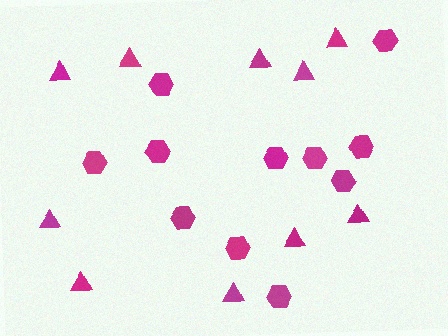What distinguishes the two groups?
There are 2 groups: one group of triangles (10) and one group of hexagons (11).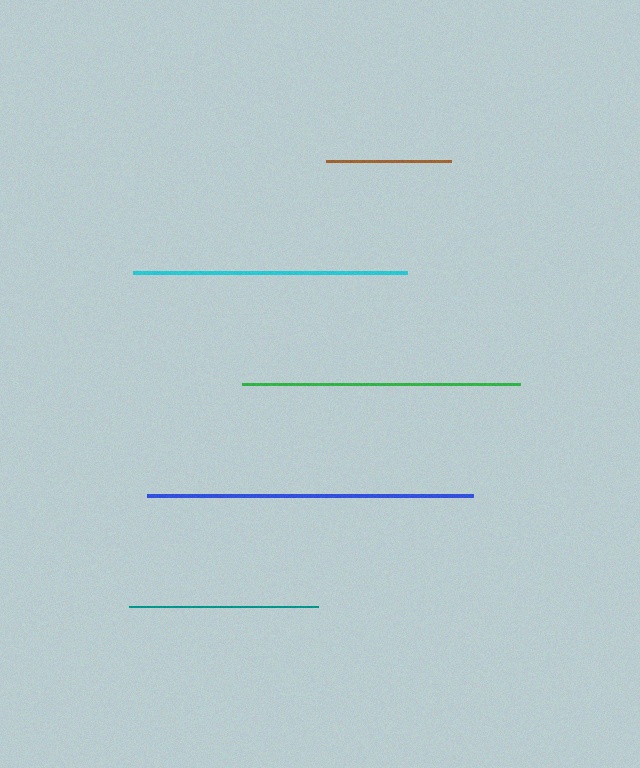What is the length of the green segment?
The green segment is approximately 278 pixels long.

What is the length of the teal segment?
The teal segment is approximately 188 pixels long.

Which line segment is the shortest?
The brown line is the shortest at approximately 126 pixels.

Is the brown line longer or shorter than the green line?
The green line is longer than the brown line.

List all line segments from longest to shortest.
From longest to shortest: blue, green, cyan, teal, brown.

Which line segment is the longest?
The blue line is the longest at approximately 326 pixels.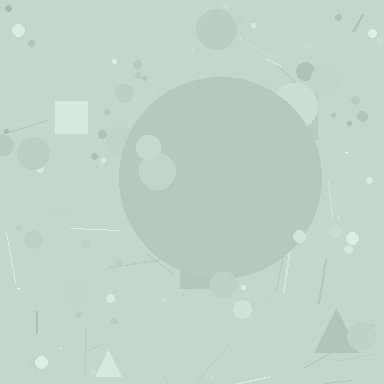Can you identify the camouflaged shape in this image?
The camouflaged shape is a circle.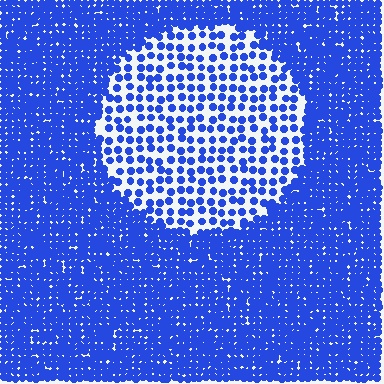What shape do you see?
I see a circle.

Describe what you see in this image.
The image contains small blue elements arranged at two different densities. A circle-shaped region is visible where the elements are less densely packed than the surrounding area.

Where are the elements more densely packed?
The elements are more densely packed outside the circle boundary.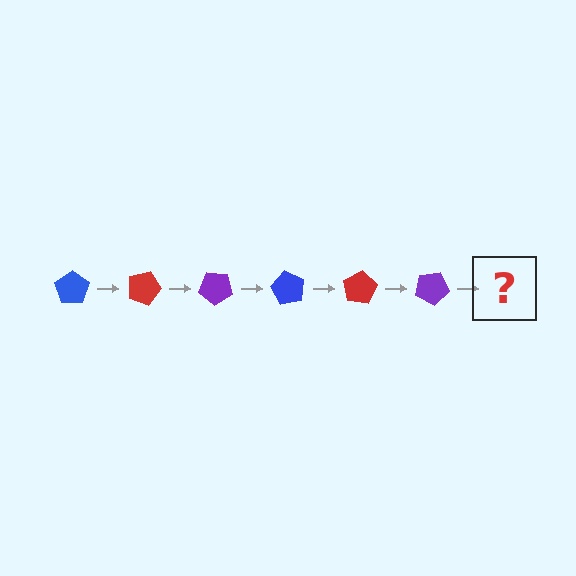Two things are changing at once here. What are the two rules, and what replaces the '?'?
The two rules are that it rotates 20 degrees each step and the color cycles through blue, red, and purple. The '?' should be a blue pentagon, rotated 120 degrees from the start.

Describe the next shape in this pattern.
It should be a blue pentagon, rotated 120 degrees from the start.